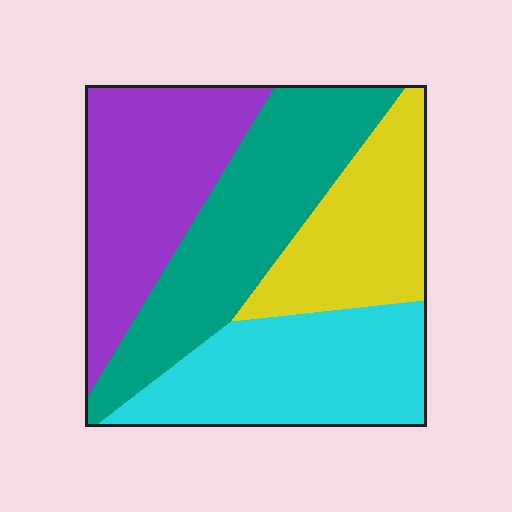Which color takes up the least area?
Yellow, at roughly 20%.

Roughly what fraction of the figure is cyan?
Cyan covers 26% of the figure.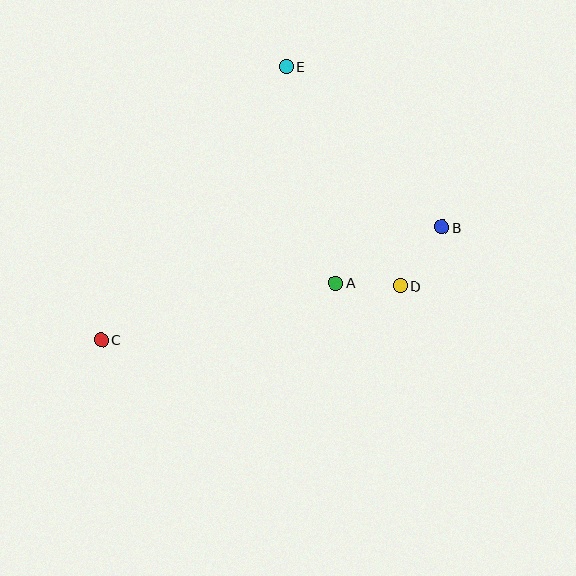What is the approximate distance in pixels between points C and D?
The distance between C and D is approximately 304 pixels.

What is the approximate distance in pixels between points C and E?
The distance between C and E is approximately 330 pixels.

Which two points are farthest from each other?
Points B and C are farthest from each other.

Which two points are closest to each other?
Points A and D are closest to each other.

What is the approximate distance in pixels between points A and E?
The distance between A and E is approximately 222 pixels.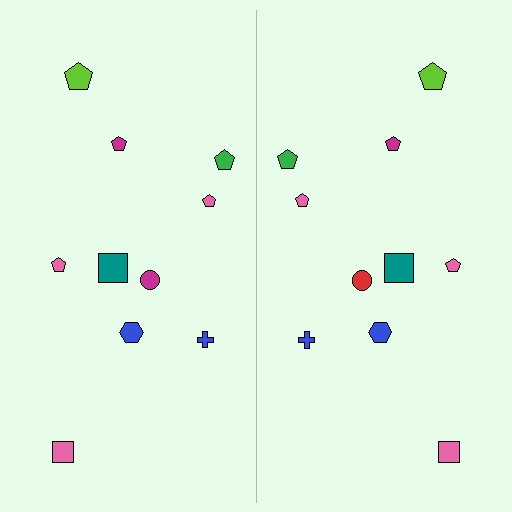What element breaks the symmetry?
The red circle on the right side breaks the symmetry — its mirror counterpart is magenta.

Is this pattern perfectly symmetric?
No, the pattern is not perfectly symmetric. The red circle on the right side breaks the symmetry — its mirror counterpart is magenta.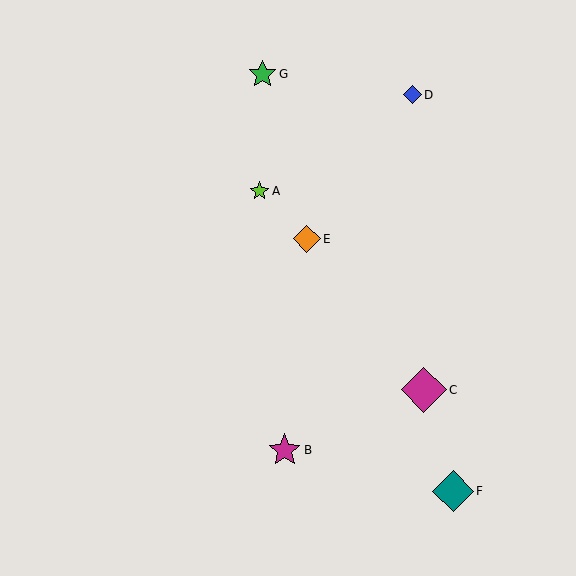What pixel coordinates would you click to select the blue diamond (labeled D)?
Click at (413, 95) to select the blue diamond D.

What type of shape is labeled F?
Shape F is a teal diamond.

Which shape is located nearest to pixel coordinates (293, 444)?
The magenta star (labeled B) at (285, 450) is nearest to that location.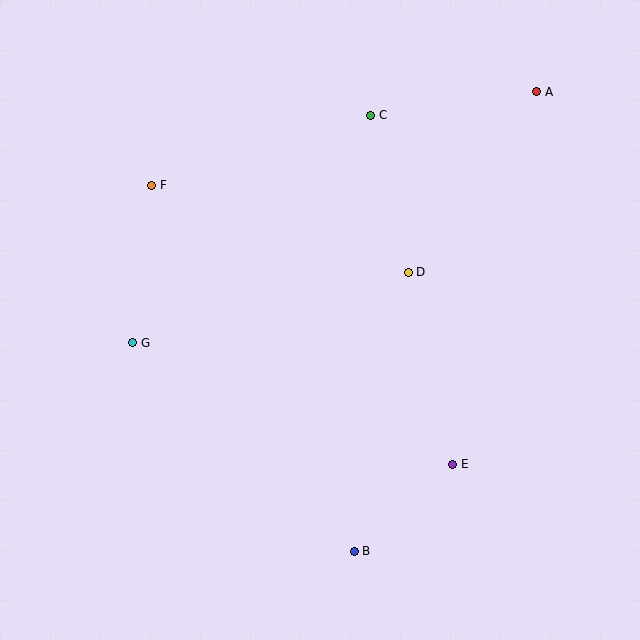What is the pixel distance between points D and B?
The distance between D and B is 284 pixels.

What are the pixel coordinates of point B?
Point B is at (354, 551).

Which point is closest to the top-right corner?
Point A is closest to the top-right corner.